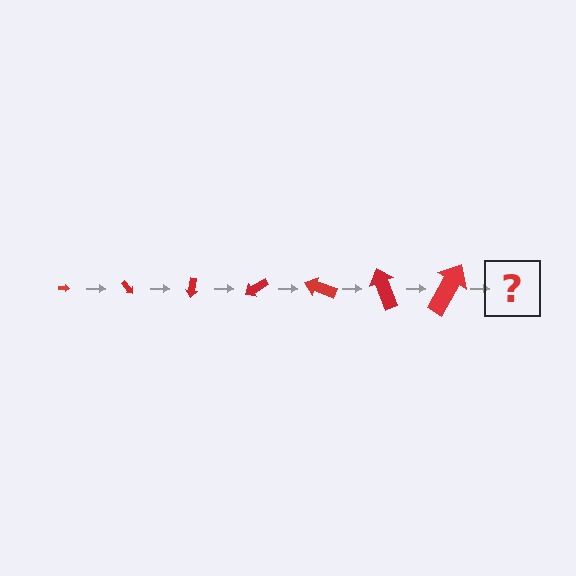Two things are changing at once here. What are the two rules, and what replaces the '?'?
The two rules are that the arrow grows larger each step and it rotates 50 degrees each step. The '?' should be an arrow, larger than the previous one and rotated 350 degrees from the start.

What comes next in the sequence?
The next element should be an arrow, larger than the previous one and rotated 350 degrees from the start.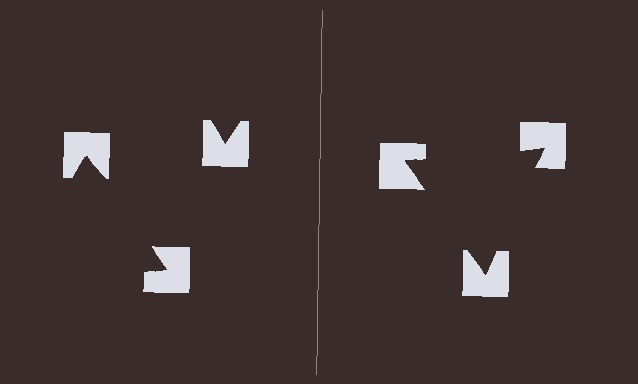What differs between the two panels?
The notched squares are positioned identically on both sides; only the wedge orientations differ. On the right they align to a triangle; on the left they are misaligned.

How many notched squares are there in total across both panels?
6 — 3 on each side.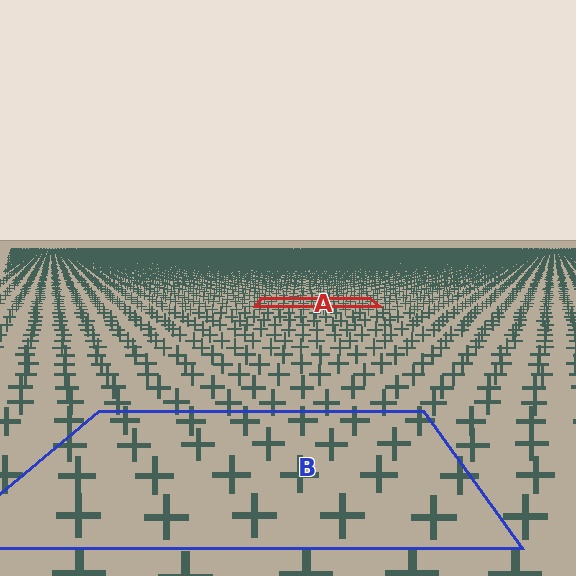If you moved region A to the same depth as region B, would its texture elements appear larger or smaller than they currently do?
They would appear larger. At a closer depth, the same texture elements are projected at a bigger on-screen size.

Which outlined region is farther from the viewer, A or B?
Region A is farther from the viewer — the texture elements inside it appear smaller and more densely packed.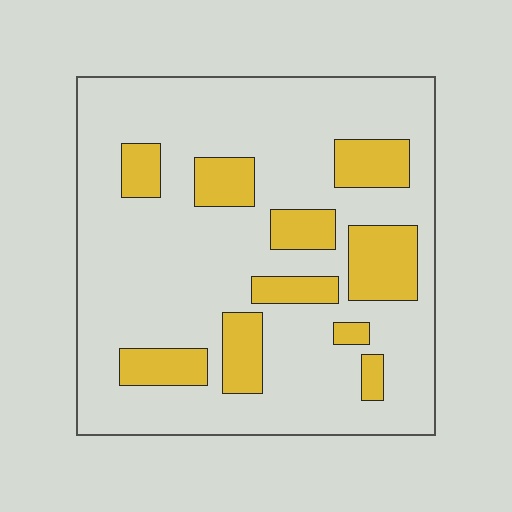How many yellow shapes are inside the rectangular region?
10.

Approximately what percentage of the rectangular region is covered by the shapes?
Approximately 20%.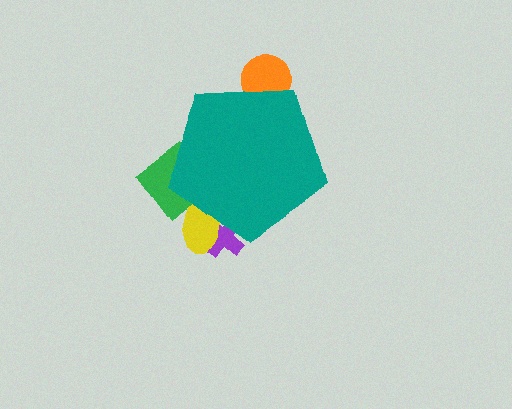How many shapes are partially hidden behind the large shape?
4 shapes are partially hidden.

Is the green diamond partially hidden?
Yes, the green diamond is partially hidden behind the teal pentagon.